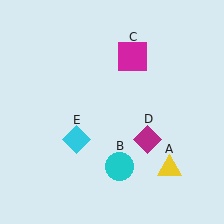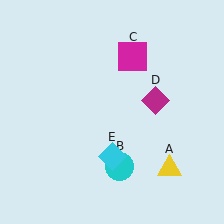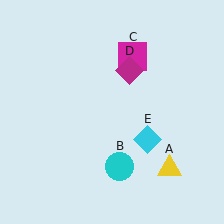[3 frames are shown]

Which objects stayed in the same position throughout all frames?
Yellow triangle (object A) and cyan circle (object B) and magenta square (object C) remained stationary.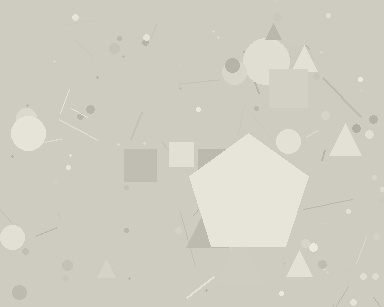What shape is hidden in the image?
A pentagon is hidden in the image.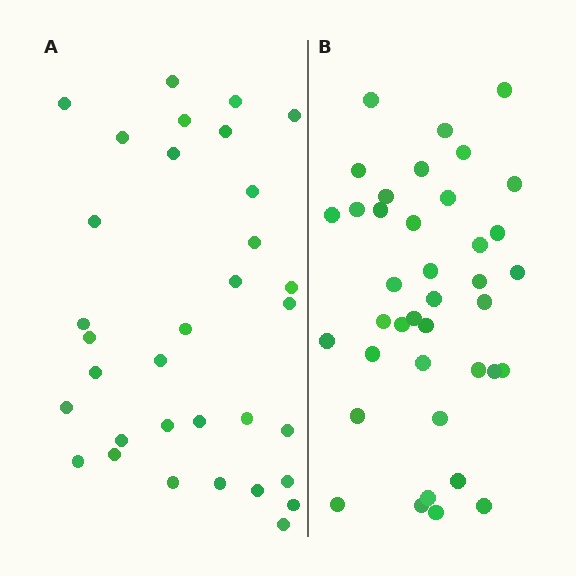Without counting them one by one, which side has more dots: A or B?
Region B (the right region) has more dots.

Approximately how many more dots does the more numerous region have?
Region B has about 6 more dots than region A.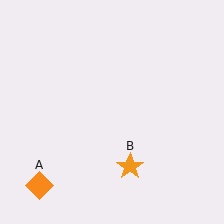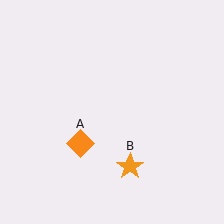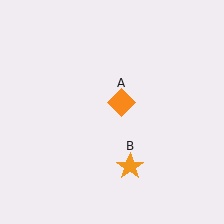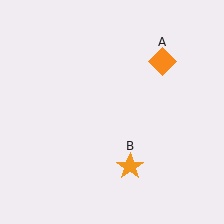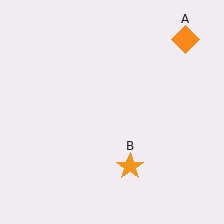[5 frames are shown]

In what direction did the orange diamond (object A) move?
The orange diamond (object A) moved up and to the right.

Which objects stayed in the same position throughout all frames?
Orange star (object B) remained stationary.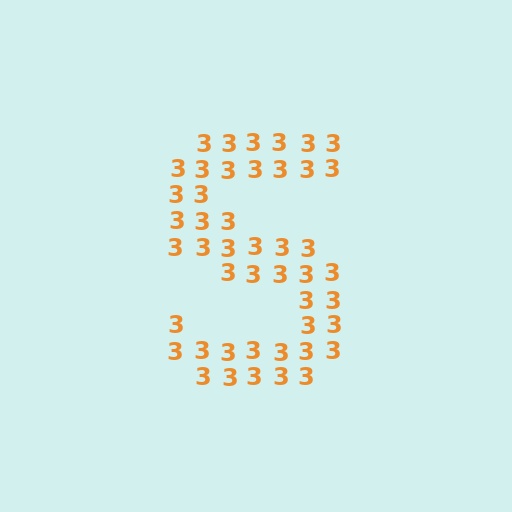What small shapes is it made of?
It is made of small digit 3's.